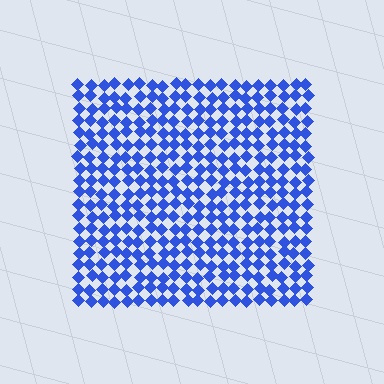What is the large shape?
The large shape is a square.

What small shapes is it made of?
It is made of small diamonds.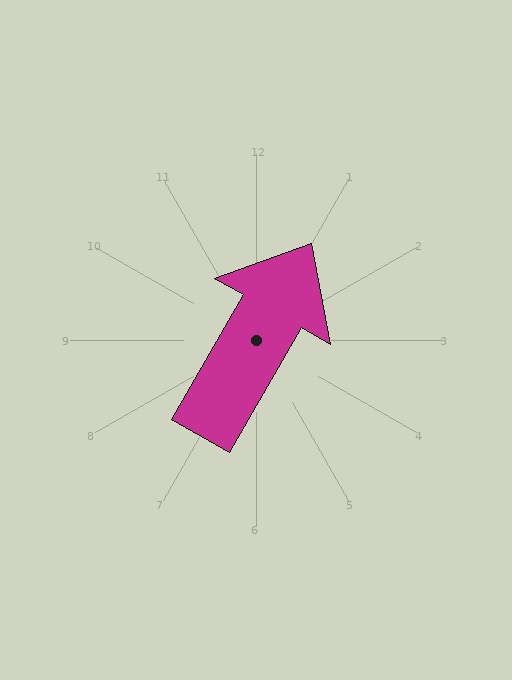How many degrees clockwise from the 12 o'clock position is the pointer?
Approximately 30 degrees.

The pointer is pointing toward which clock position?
Roughly 1 o'clock.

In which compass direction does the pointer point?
Northeast.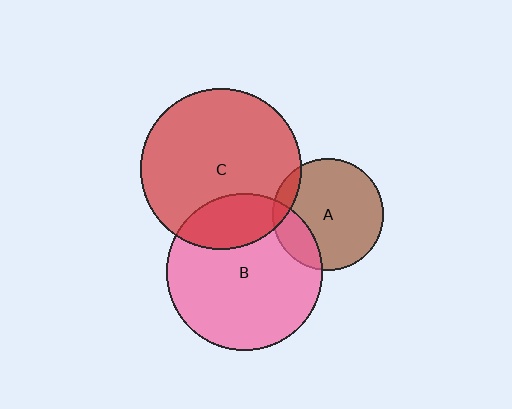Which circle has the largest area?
Circle C (red).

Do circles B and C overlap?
Yes.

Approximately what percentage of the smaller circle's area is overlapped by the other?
Approximately 20%.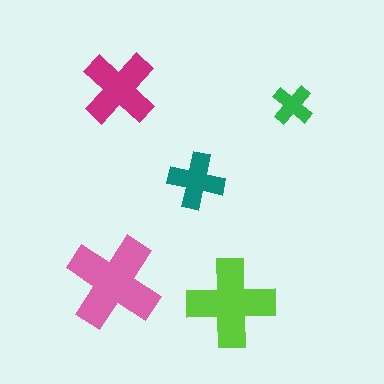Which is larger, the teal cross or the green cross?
The teal one.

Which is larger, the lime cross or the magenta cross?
The lime one.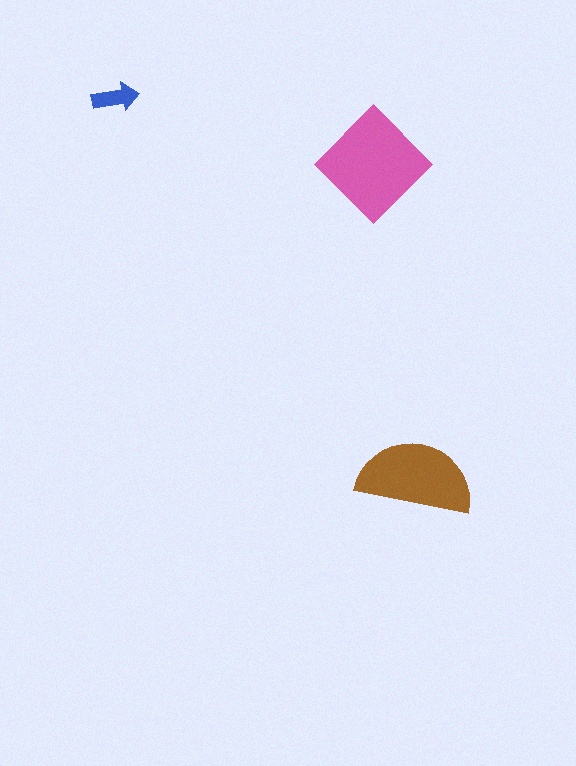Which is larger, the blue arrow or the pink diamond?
The pink diamond.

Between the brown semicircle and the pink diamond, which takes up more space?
The pink diamond.